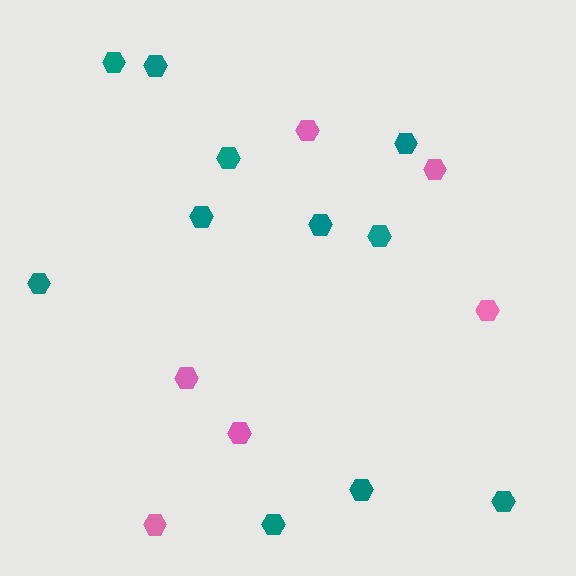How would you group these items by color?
There are 2 groups: one group of teal hexagons (11) and one group of pink hexagons (6).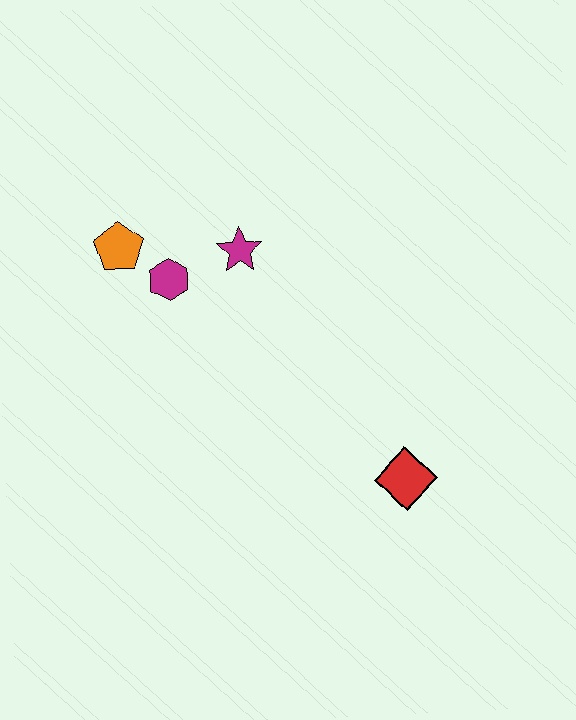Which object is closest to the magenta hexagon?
The orange pentagon is closest to the magenta hexagon.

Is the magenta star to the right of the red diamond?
No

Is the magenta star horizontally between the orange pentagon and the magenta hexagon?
No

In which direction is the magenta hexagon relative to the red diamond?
The magenta hexagon is to the left of the red diamond.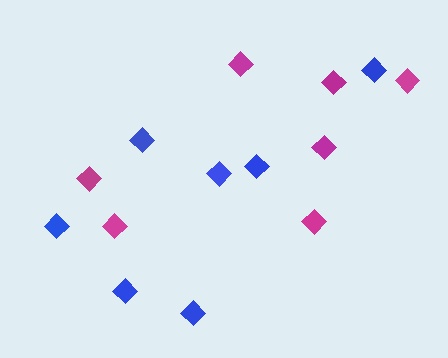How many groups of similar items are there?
There are 2 groups: one group of blue diamonds (7) and one group of magenta diamonds (7).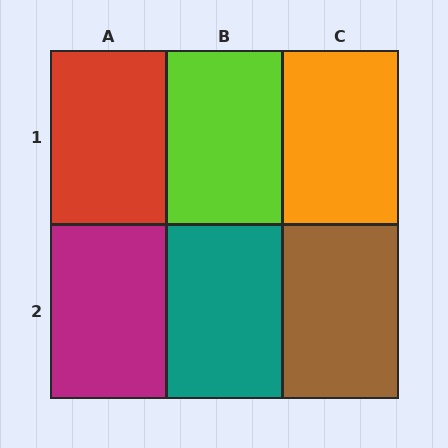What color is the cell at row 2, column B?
Teal.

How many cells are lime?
1 cell is lime.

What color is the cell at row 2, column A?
Magenta.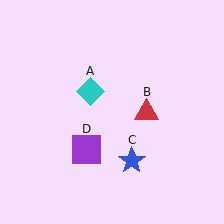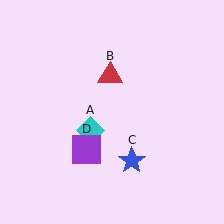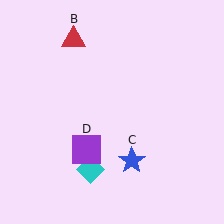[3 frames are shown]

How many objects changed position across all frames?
2 objects changed position: cyan diamond (object A), red triangle (object B).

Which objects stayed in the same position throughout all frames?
Blue star (object C) and purple square (object D) remained stationary.